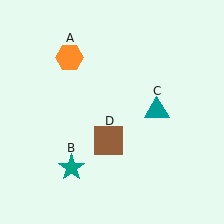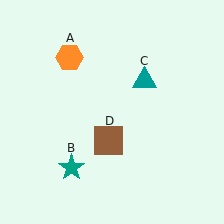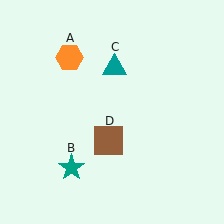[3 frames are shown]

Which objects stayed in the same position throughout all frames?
Orange hexagon (object A) and teal star (object B) and brown square (object D) remained stationary.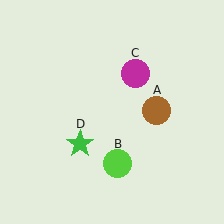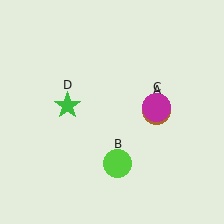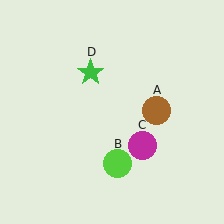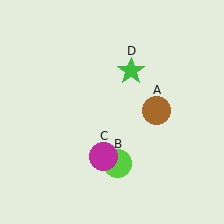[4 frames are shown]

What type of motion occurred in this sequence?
The magenta circle (object C), green star (object D) rotated clockwise around the center of the scene.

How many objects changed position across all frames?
2 objects changed position: magenta circle (object C), green star (object D).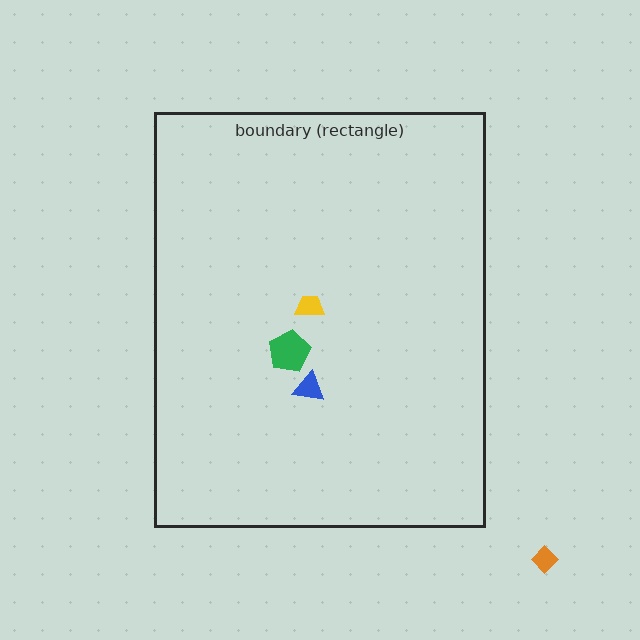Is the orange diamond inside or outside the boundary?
Outside.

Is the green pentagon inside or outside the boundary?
Inside.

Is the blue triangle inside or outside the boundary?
Inside.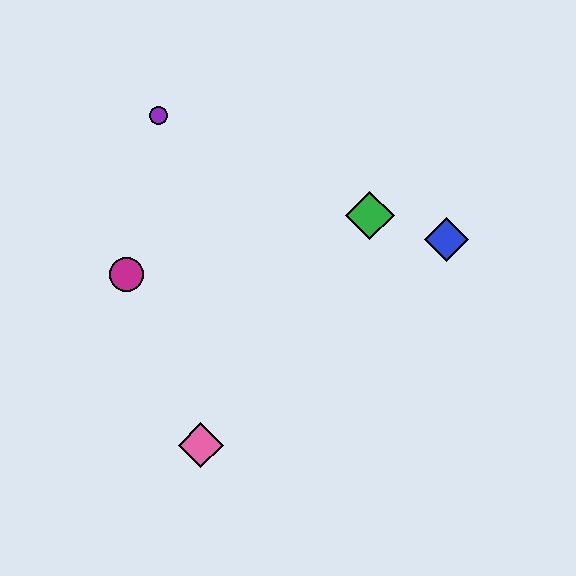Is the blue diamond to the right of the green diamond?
Yes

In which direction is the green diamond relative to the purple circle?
The green diamond is to the right of the purple circle.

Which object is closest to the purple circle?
The magenta circle is closest to the purple circle.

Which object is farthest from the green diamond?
The pink diamond is farthest from the green diamond.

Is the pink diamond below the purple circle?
Yes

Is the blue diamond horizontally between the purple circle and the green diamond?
No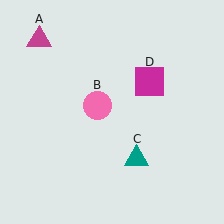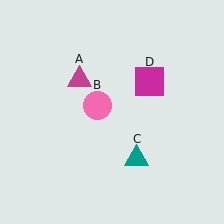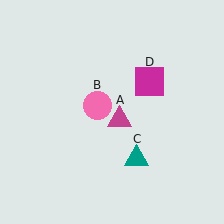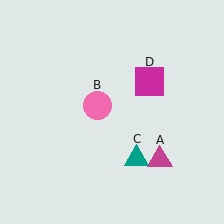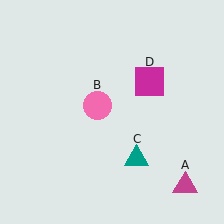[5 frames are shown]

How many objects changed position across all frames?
1 object changed position: magenta triangle (object A).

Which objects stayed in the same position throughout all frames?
Pink circle (object B) and teal triangle (object C) and magenta square (object D) remained stationary.